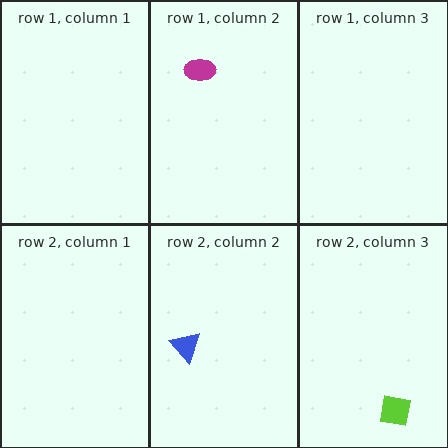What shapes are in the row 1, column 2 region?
The magenta ellipse.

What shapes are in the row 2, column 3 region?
The lime square.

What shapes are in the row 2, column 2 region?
The blue triangle.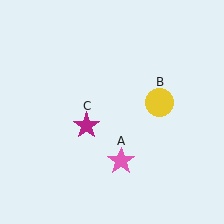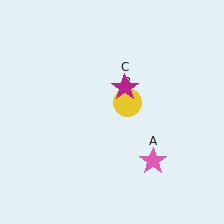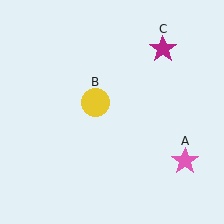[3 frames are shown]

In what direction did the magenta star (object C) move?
The magenta star (object C) moved up and to the right.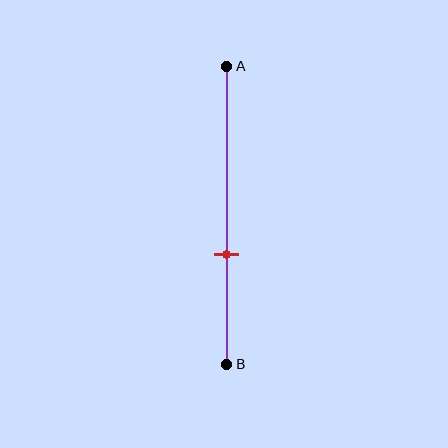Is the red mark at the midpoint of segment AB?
No, the mark is at about 65% from A, not at the 50% midpoint.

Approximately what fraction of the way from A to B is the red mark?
The red mark is approximately 65% of the way from A to B.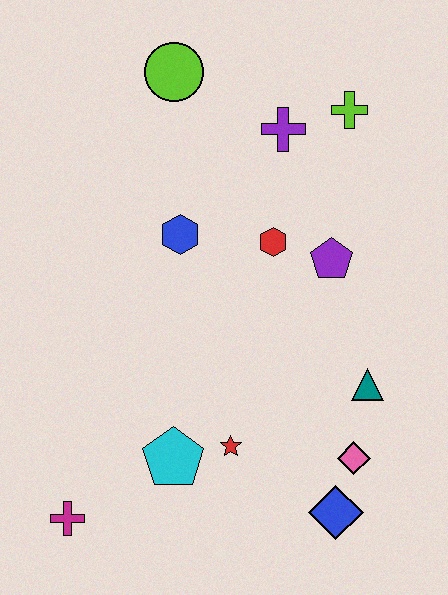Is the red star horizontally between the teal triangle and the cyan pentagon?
Yes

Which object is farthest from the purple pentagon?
The magenta cross is farthest from the purple pentagon.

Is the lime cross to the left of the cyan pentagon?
No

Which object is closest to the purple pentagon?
The red hexagon is closest to the purple pentagon.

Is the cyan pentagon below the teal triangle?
Yes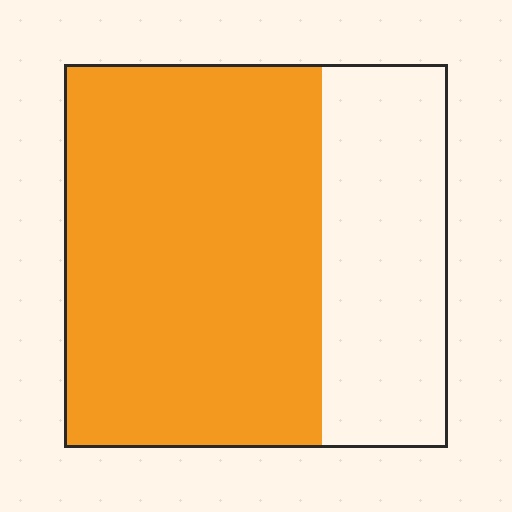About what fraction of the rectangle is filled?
About two thirds (2/3).